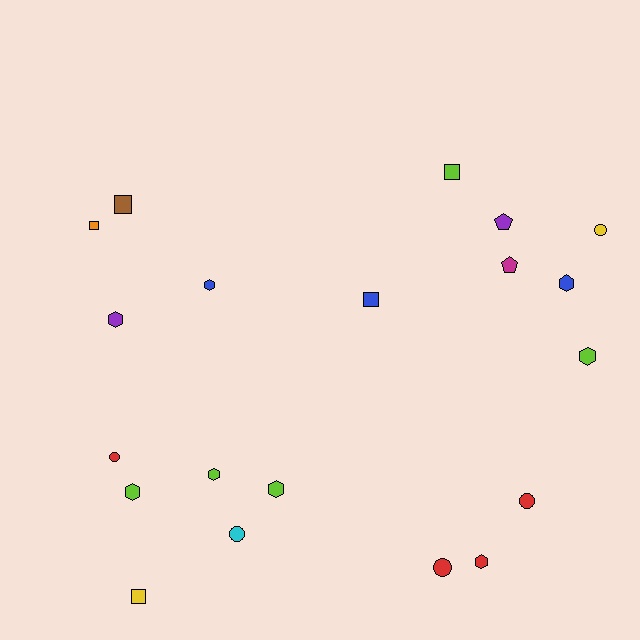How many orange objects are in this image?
There is 1 orange object.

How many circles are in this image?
There are 5 circles.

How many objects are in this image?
There are 20 objects.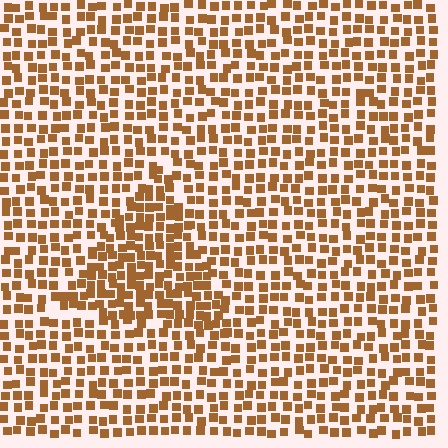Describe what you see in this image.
The image contains small brown elements arranged at two different densities. A triangle-shaped region is visible where the elements are more densely packed than the surrounding area.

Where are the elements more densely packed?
The elements are more densely packed inside the triangle boundary.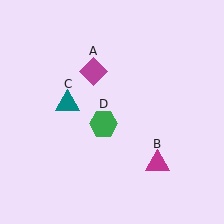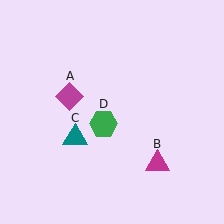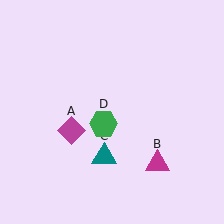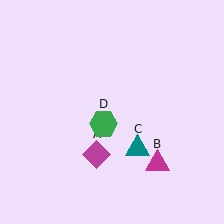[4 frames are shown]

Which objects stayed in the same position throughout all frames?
Magenta triangle (object B) and green hexagon (object D) remained stationary.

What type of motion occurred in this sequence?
The magenta diamond (object A), teal triangle (object C) rotated counterclockwise around the center of the scene.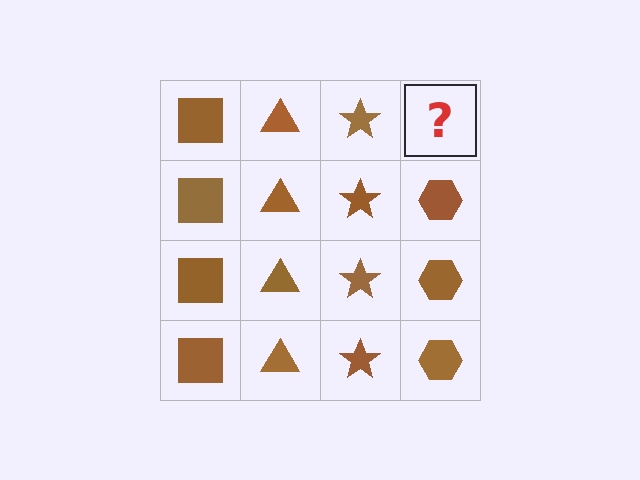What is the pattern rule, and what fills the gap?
The rule is that each column has a consistent shape. The gap should be filled with a brown hexagon.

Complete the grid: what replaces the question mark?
The question mark should be replaced with a brown hexagon.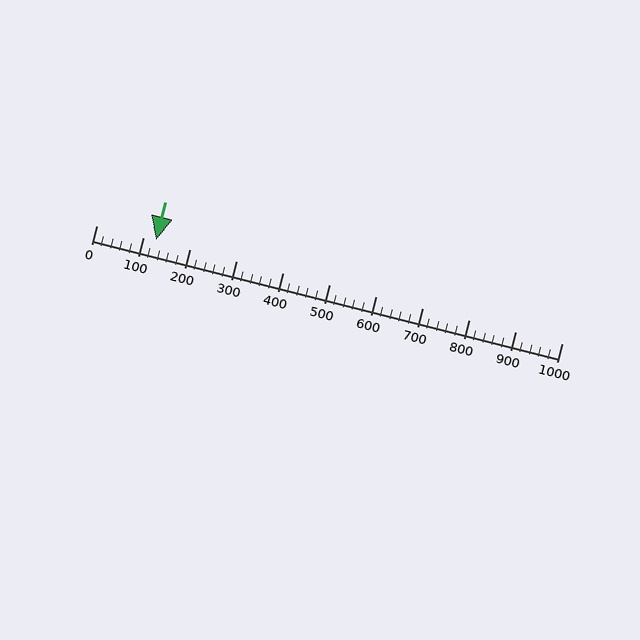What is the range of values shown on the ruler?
The ruler shows values from 0 to 1000.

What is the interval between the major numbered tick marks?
The major tick marks are spaced 100 units apart.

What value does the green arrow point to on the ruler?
The green arrow points to approximately 128.